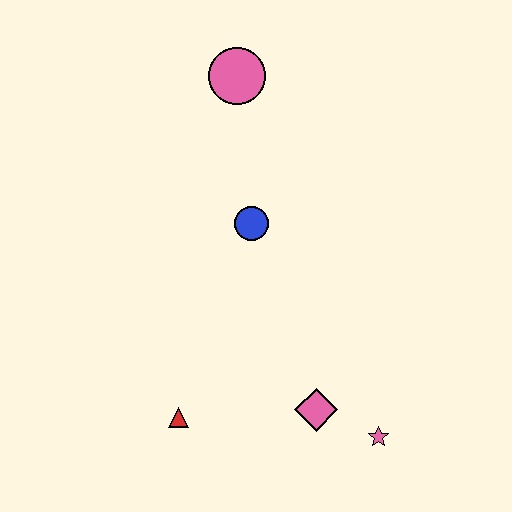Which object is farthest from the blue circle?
The pink star is farthest from the blue circle.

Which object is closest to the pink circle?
The blue circle is closest to the pink circle.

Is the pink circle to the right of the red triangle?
Yes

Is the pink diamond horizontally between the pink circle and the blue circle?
No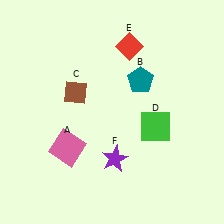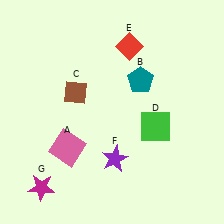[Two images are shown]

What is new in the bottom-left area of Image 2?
A magenta star (G) was added in the bottom-left area of Image 2.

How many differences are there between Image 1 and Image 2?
There is 1 difference between the two images.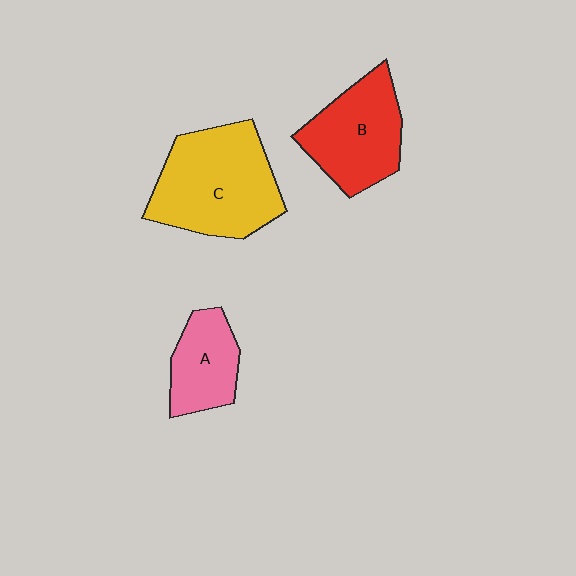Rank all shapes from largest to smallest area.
From largest to smallest: C (yellow), B (red), A (pink).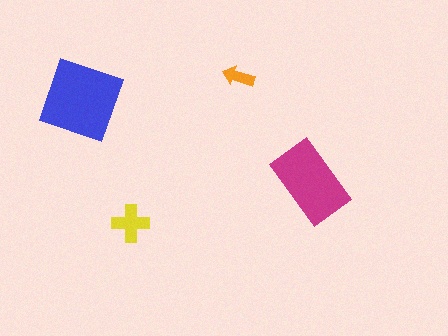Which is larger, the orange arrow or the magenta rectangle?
The magenta rectangle.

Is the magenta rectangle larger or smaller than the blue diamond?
Smaller.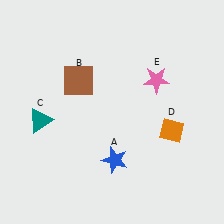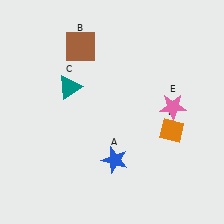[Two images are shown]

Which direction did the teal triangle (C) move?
The teal triangle (C) moved up.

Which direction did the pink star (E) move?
The pink star (E) moved down.